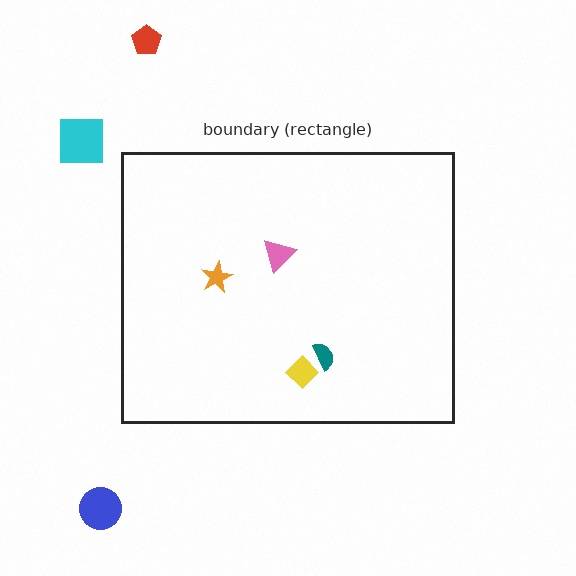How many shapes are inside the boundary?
4 inside, 3 outside.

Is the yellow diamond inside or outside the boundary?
Inside.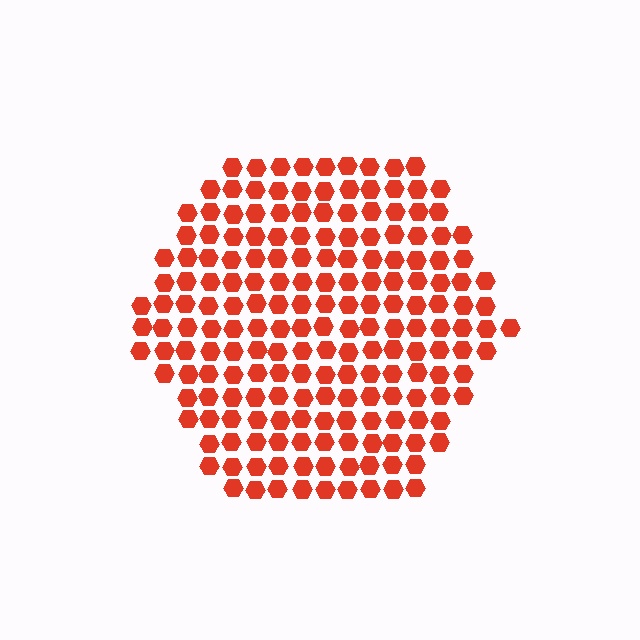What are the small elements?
The small elements are hexagons.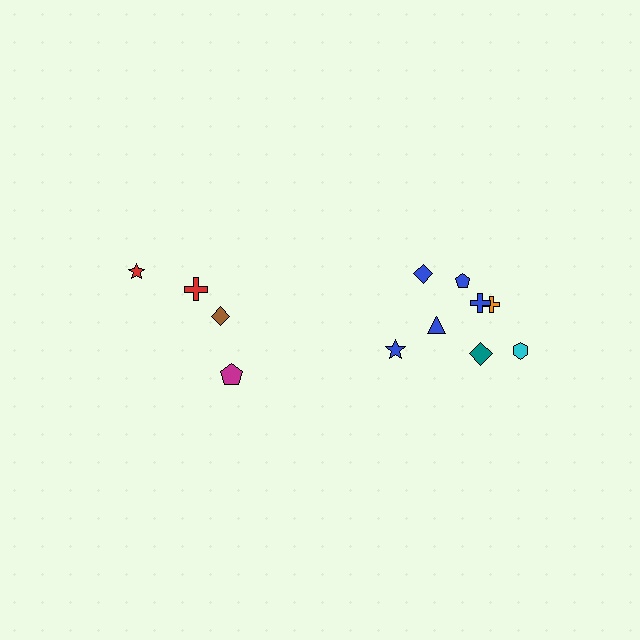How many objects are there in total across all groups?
There are 12 objects.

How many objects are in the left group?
There are 4 objects.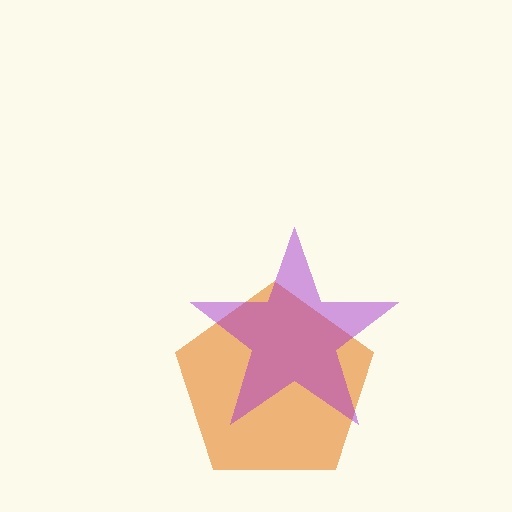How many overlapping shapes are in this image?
There are 2 overlapping shapes in the image.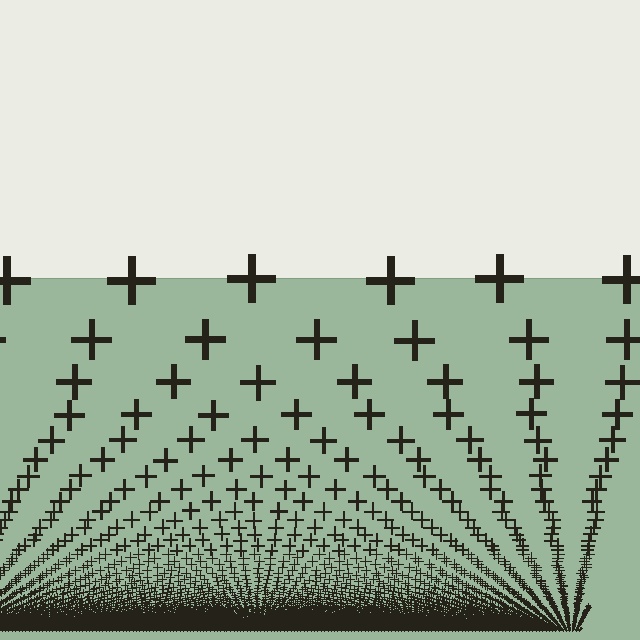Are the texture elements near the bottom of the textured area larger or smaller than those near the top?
Smaller. The gradient is inverted — elements near the bottom are smaller and denser.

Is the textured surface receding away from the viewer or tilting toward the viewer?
The surface appears to tilt toward the viewer. Texture elements get larger and sparser toward the top.